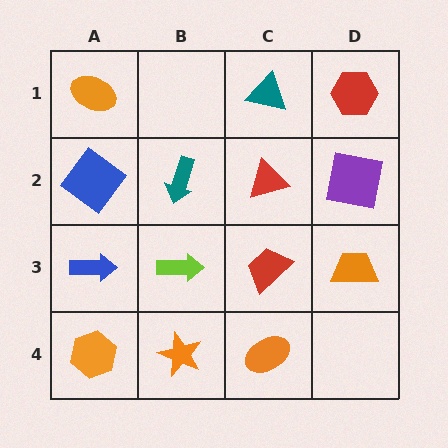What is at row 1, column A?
An orange ellipse.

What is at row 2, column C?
A red triangle.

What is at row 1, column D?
A red hexagon.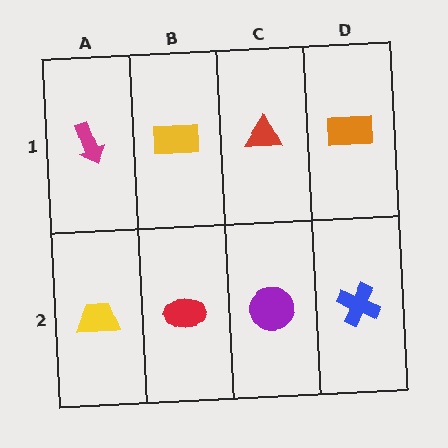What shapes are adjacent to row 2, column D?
An orange rectangle (row 1, column D), a purple circle (row 2, column C).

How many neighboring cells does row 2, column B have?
3.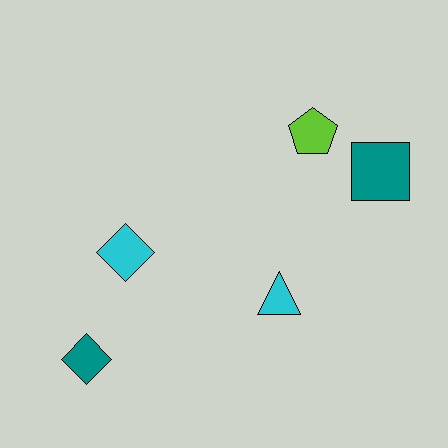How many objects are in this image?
There are 5 objects.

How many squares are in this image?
There is 1 square.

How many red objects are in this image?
There are no red objects.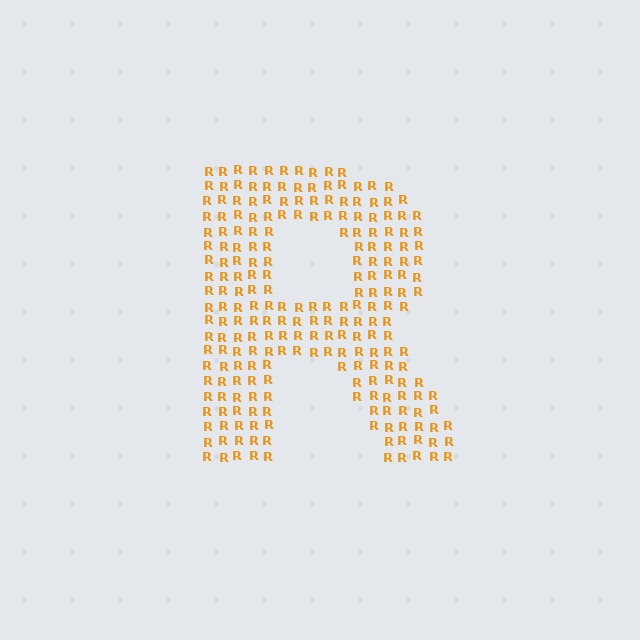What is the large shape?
The large shape is the letter R.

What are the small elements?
The small elements are letter R's.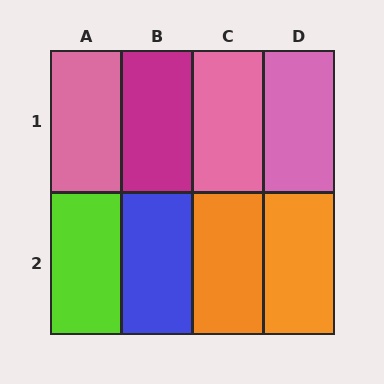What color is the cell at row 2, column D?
Orange.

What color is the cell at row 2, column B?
Blue.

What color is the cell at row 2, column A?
Lime.